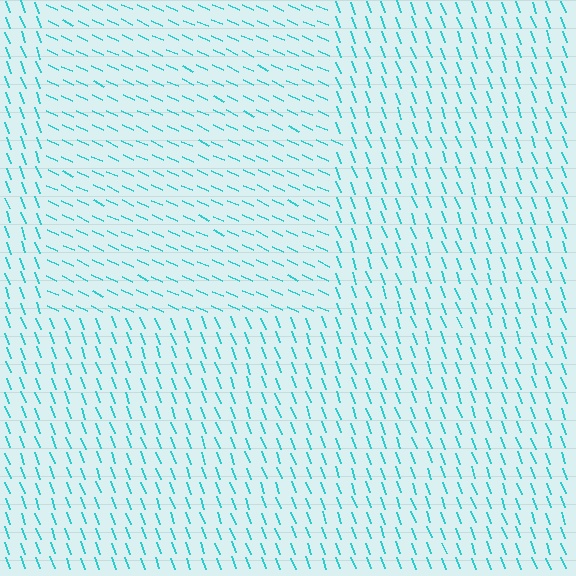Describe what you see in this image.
The image is filled with small cyan line segments. A rectangle region in the image has lines oriented differently from the surrounding lines, creating a visible texture boundary.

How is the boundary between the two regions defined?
The boundary is defined purely by a change in line orientation (approximately 45 degrees difference). All lines are the same color and thickness.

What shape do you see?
I see a rectangle.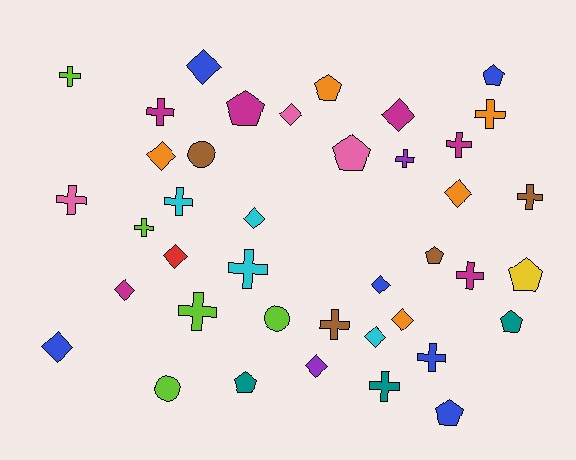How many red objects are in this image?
There is 1 red object.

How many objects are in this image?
There are 40 objects.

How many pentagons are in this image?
There are 9 pentagons.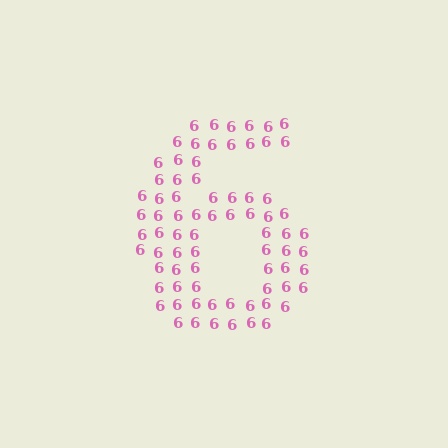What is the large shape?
The large shape is the digit 6.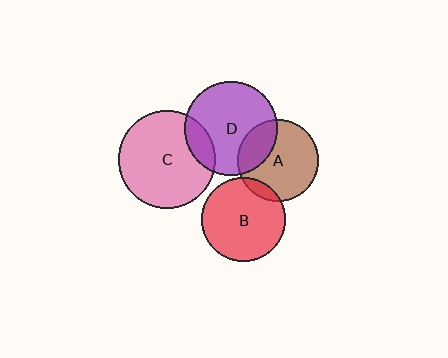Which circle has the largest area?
Circle C (pink).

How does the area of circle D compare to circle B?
Approximately 1.2 times.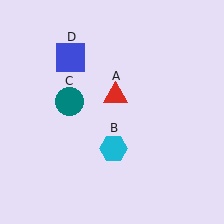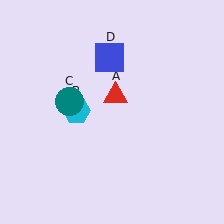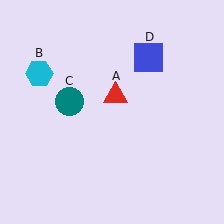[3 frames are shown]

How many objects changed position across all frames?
2 objects changed position: cyan hexagon (object B), blue square (object D).